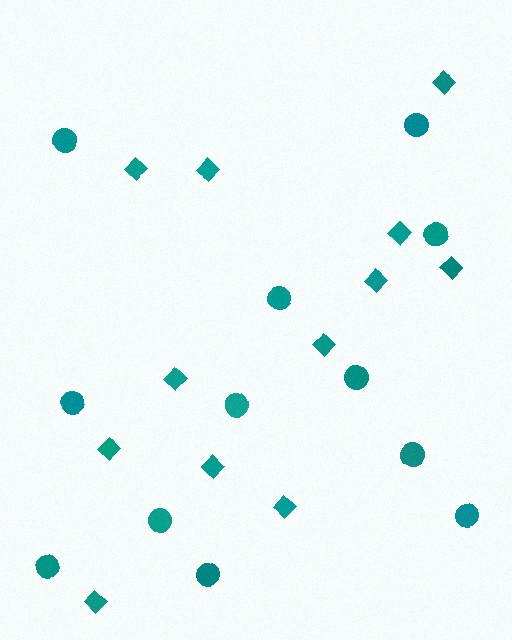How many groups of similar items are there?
There are 2 groups: one group of diamonds (12) and one group of circles (12).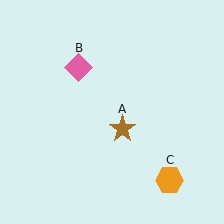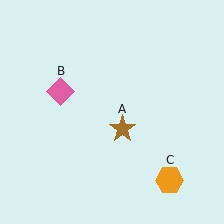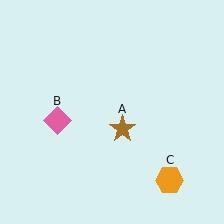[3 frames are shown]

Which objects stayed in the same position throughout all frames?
Brown star (object A) and orange hexagon (object C) remained stationary.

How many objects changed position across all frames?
1 object changed position: pink diamond (object B).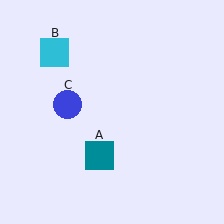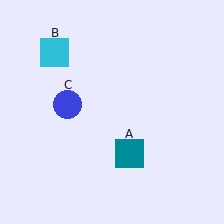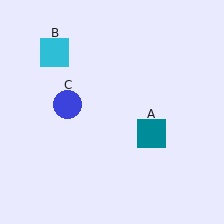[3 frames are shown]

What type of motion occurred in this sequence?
The teal square (object A) rotated counterclockwise around the center of the scene.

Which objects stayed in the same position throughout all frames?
Cyan square (object B) and blue circle (object C) remained stationary.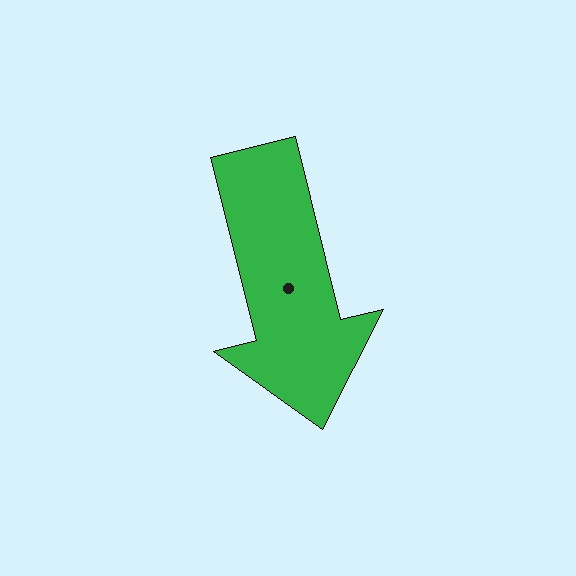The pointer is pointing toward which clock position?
Roughly 6 o'clock.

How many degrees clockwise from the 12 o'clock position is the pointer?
Approximately 166 degrees.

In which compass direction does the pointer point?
South.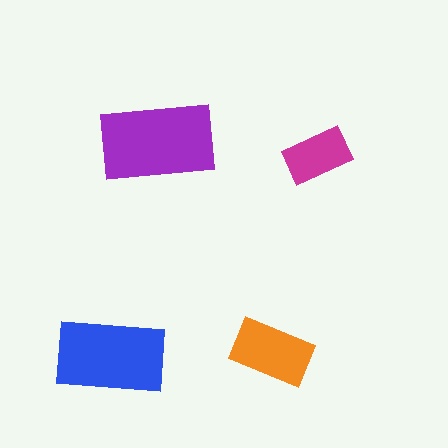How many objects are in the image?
There are 4 objects in the image.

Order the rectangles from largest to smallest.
the purple one, the blue one, the orange one, the magenta one.